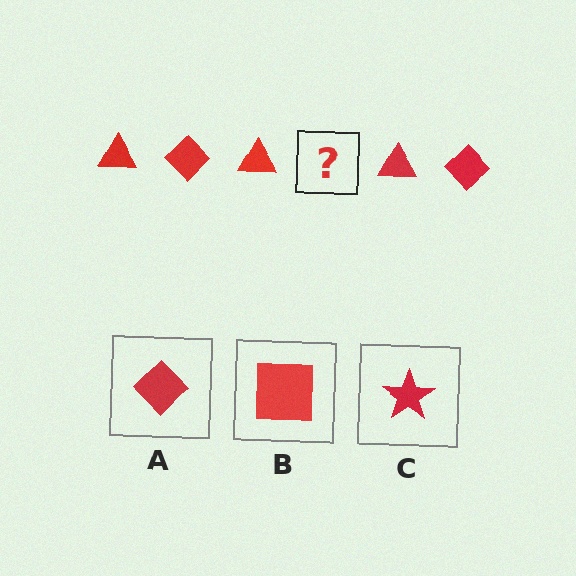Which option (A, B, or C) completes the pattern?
A.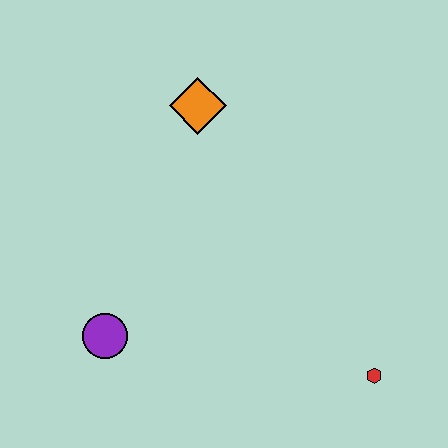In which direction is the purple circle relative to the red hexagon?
The purple circle is to the left of the red hexagon.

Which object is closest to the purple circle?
The orange diamond is closest to the purple circle.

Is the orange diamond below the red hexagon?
No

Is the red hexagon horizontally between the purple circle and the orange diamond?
No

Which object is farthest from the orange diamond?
The red hexagon is farthest from the orange diamond.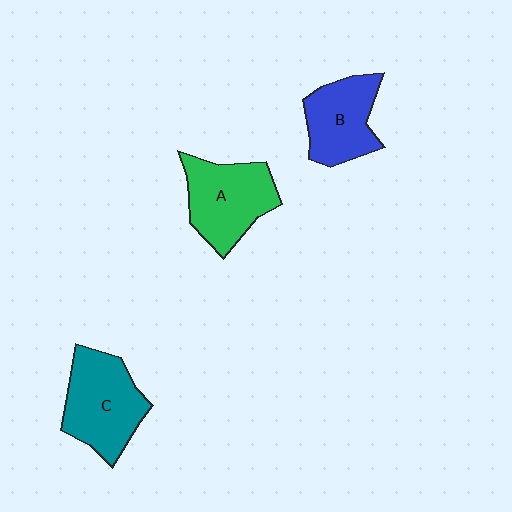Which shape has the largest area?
Shape C (teal).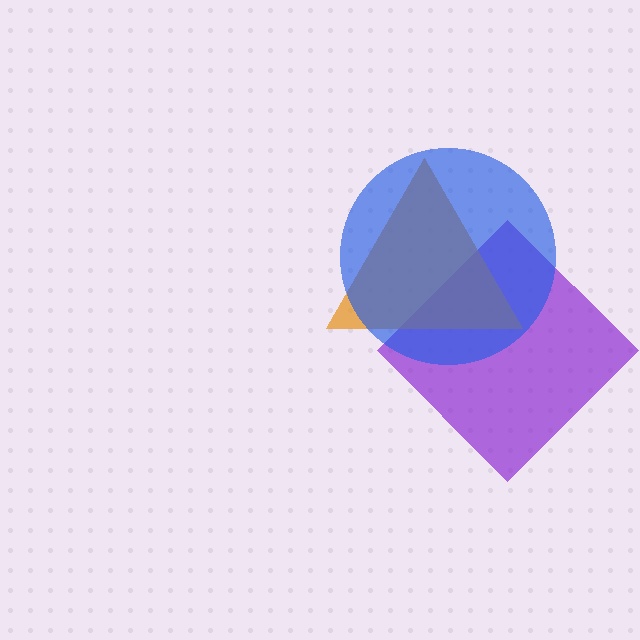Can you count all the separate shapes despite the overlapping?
Yes, there are 3 separate shapes.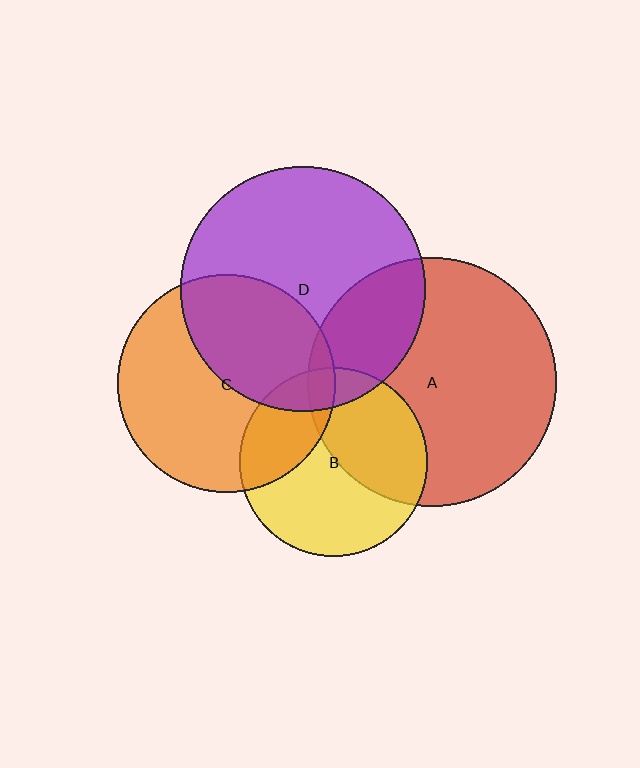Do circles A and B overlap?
Yes.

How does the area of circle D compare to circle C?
Approximately 1.3 times.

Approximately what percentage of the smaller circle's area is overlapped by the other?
Approximately 40%.